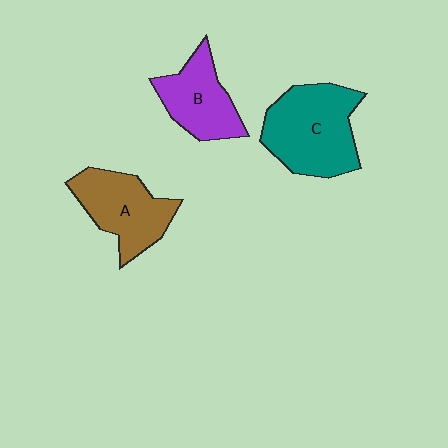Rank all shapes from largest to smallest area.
From largest to smallest: C (teal), A (brown), B (purple).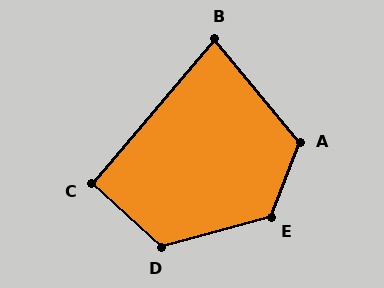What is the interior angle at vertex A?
Approximately 120 degrees (obtuse).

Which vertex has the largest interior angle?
E, at approximately 126 degrees.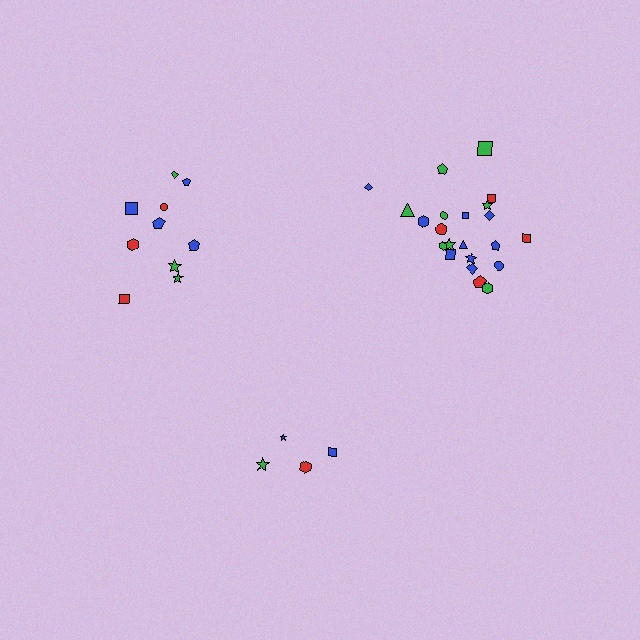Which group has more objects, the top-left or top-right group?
The top-right group.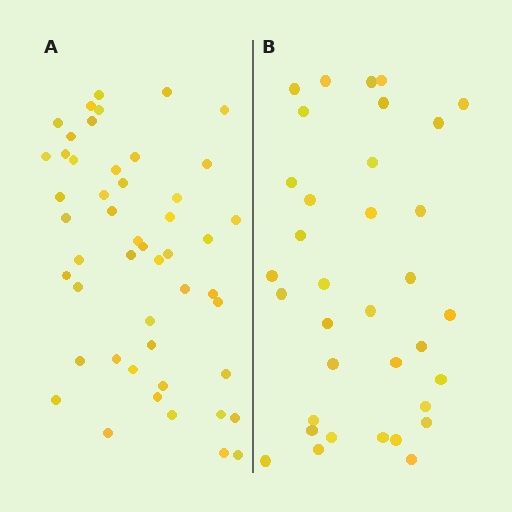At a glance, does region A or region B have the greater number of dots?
Region A (the left region) has more dots.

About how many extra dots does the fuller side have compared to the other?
Region A has approximately 15 more dots than region B.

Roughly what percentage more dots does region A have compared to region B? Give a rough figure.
About 40% more.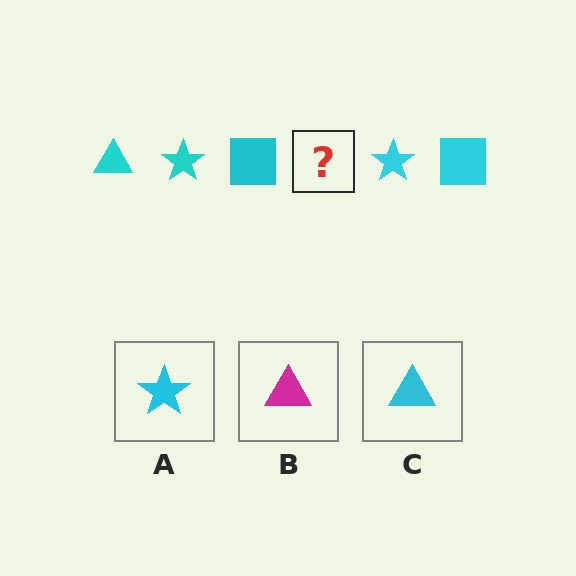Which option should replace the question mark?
Option C.